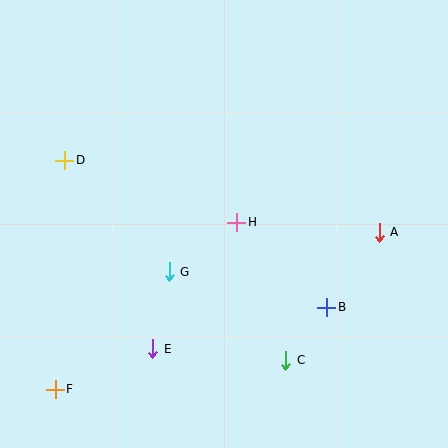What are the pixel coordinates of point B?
Point B is at (327, 307).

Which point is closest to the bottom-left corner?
Point F is closest to the bottom-left corner.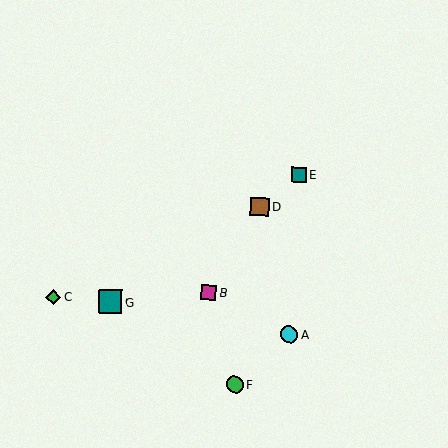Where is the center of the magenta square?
The center of the magenta square is at (209, 293).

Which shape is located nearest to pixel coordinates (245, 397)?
The green circle (labeled F) at (235, 384) is nearest to that location.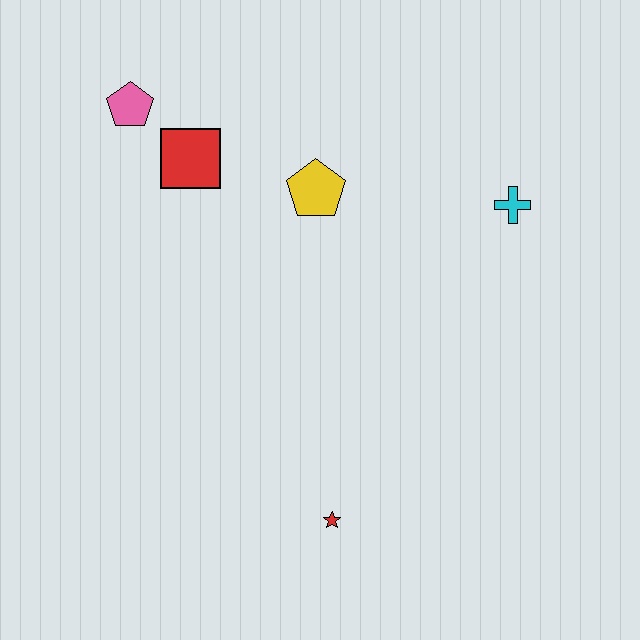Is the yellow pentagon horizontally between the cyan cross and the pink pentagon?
Yes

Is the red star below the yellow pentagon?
Yes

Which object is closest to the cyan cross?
The yellow pentagon is closest to the cyan cross.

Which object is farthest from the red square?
The red star is farthest from the red square.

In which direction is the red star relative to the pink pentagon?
The red star is below the pink pentagon.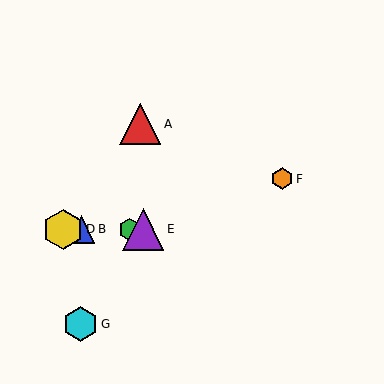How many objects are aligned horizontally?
4 objects (B, C, D, E) are aligned horizontally.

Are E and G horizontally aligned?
No, E is at y≈229 and G is at y≈324.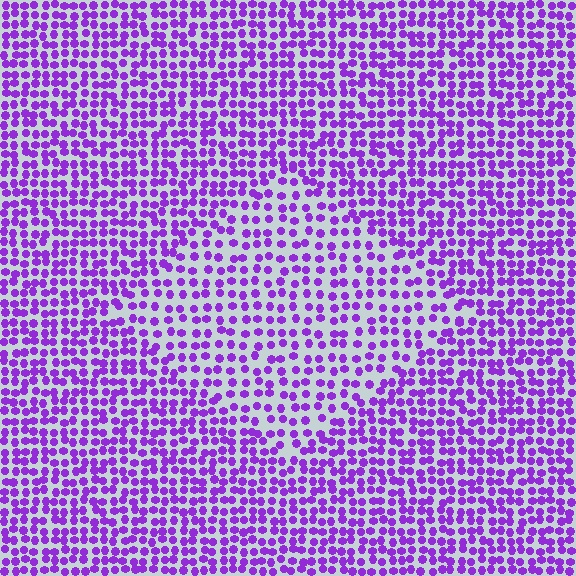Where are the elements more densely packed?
The elements are more densely packed outside the diamond boundary.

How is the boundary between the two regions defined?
The boundary is defined by a change in element density (approximately 1.6x ratio). All elements are the same color, size, and shape.